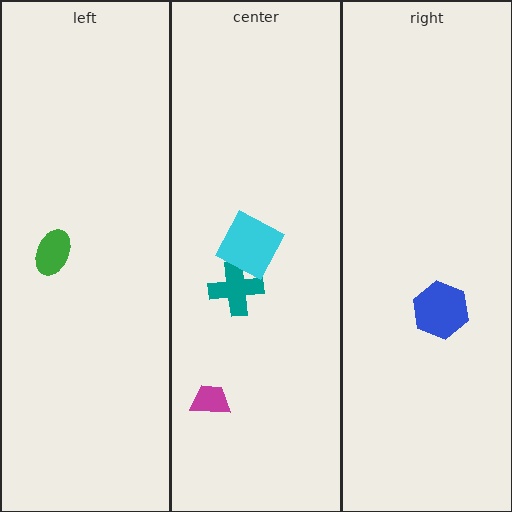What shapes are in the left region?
The green ellipse.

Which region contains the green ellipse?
The left region.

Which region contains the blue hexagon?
The right region.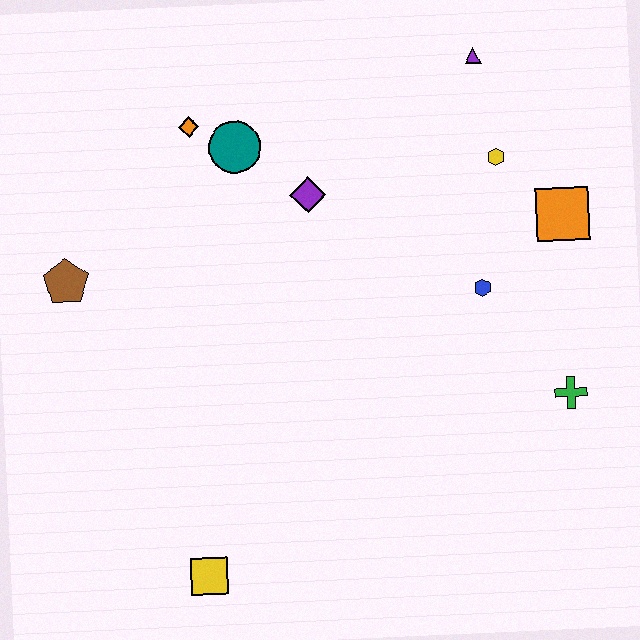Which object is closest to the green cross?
The blue hexagon is closest to the green cross.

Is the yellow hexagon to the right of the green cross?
No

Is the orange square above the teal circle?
No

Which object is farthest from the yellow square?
The purple triangle is farthest from the yellow square.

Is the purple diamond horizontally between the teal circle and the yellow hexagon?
Yes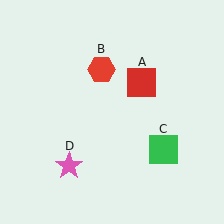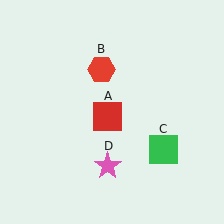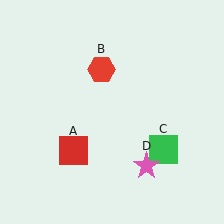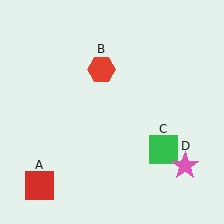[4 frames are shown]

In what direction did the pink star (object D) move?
The pink star (object D) moved right.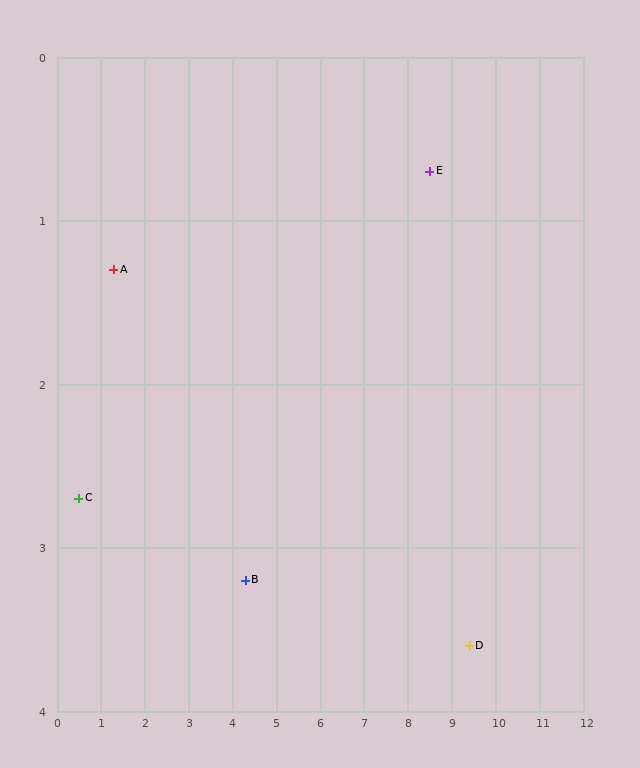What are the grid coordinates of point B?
Point B is at approximately (4.3, 3.2).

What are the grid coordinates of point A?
Point A is at approximately (1.3, 1.3).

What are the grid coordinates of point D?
Point D is at approximately (9.4, 3.6).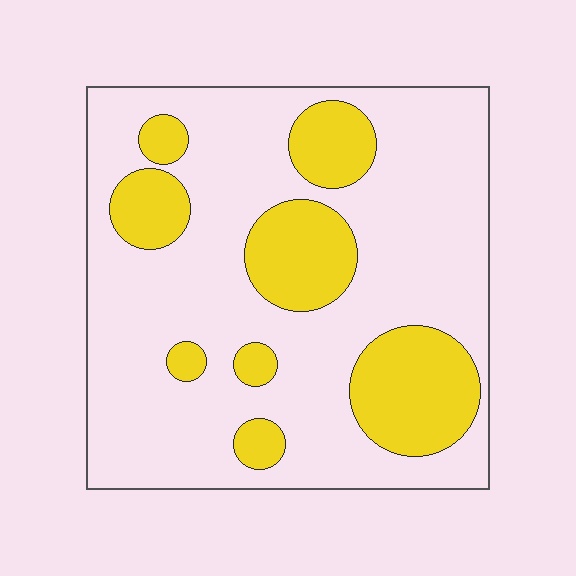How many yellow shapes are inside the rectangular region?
8.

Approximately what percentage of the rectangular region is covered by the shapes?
Approximately 25%.